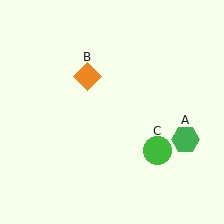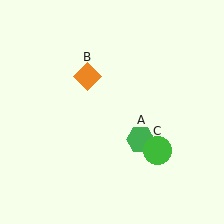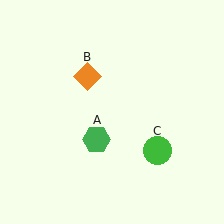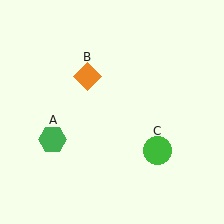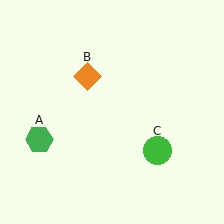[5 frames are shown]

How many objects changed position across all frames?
1 object changed position: green hexagon (object A).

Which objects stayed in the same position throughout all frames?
Orange diamond (object B) and green circle (object C) remained stationary.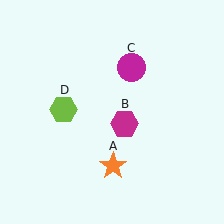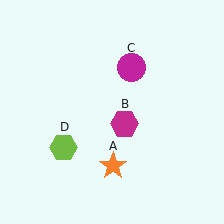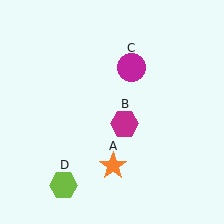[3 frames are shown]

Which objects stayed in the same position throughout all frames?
Orange star (object A) and magenta hexagon (object B) and magenta circle (object C) remained stationary.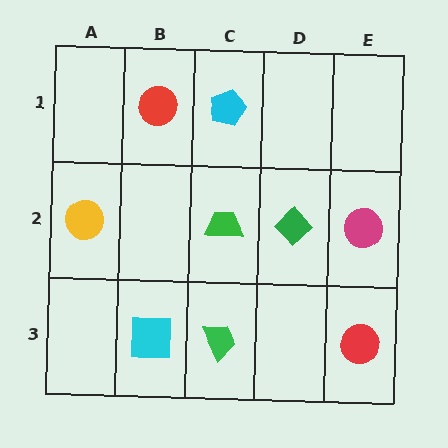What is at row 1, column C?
A cyan pentagon.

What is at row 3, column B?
A cyan square.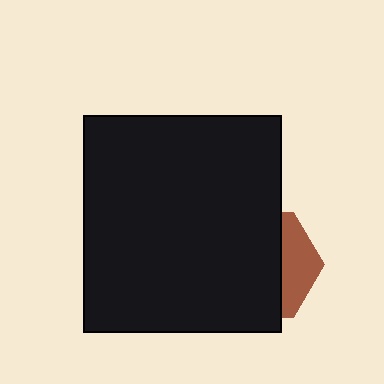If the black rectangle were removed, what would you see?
You would see the complete brown hexagon.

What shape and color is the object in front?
The object in front is a black rectangle.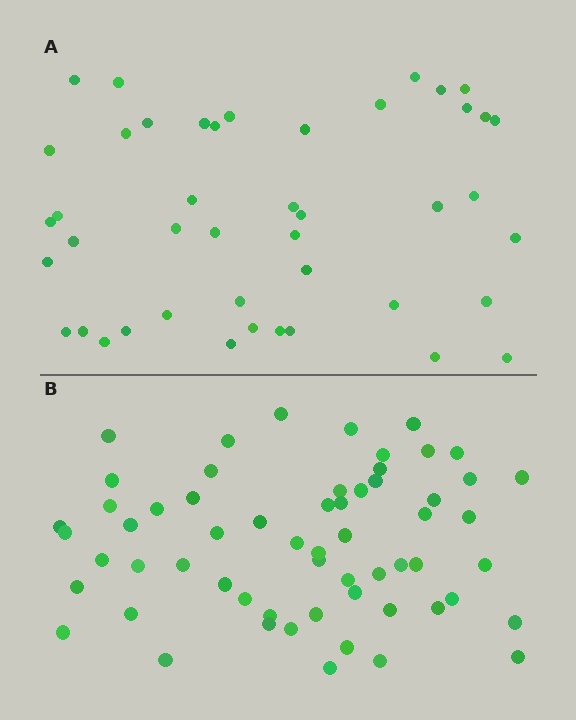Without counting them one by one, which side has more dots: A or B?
Region B (the bottom region) has more dots.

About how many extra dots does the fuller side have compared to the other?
Region B has approximately 15 more dots than region A.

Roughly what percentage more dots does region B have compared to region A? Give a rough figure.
About 35% more.